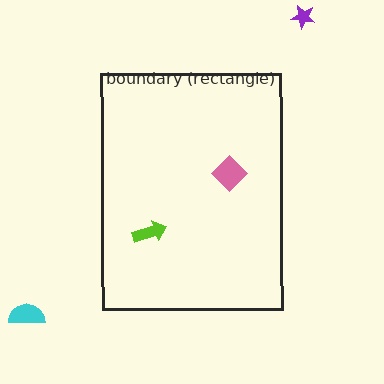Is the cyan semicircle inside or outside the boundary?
Outside.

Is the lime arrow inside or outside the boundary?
Inside.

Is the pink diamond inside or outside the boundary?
Inside.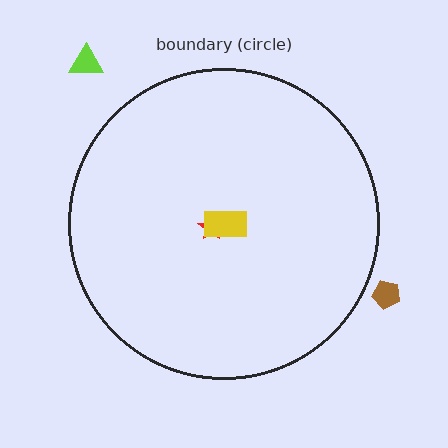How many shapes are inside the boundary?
2 inside, 2 outside.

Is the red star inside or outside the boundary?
Inside.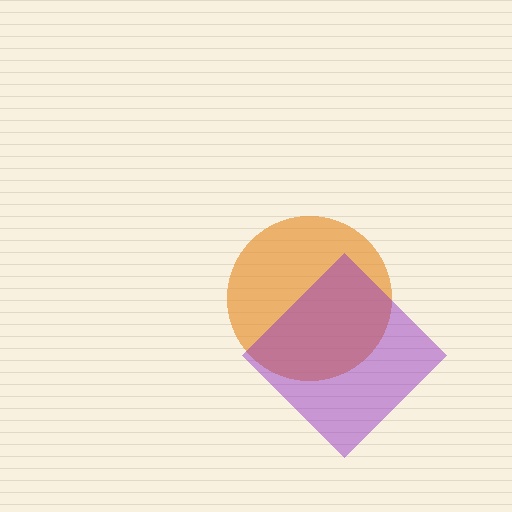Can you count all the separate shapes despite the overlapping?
Yes, there are 2 separate shapes.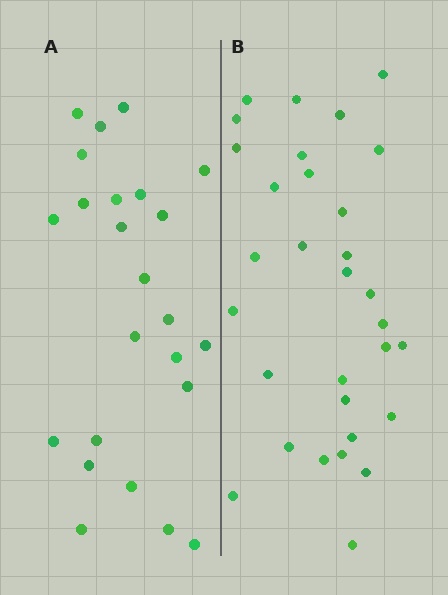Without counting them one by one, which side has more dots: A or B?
Region B (the right region) has more dots.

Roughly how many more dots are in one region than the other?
Region B has roughly 8 or so more dots than region A.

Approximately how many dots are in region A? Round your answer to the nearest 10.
About 20 dots. (The exact count is 24, which rounds to 20.)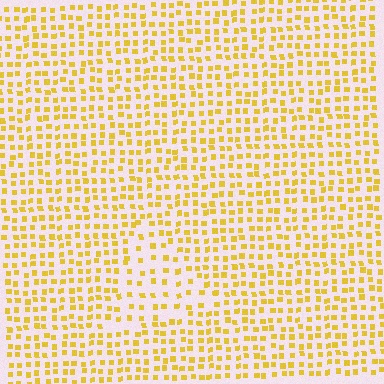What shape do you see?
I see a triangle.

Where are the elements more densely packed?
The elements are more densely packed outside the triangle boundary.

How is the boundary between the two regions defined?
The boundary is defined by a change in element density (approximately 1.7x ratio). All elements are the same color, size, and shape.